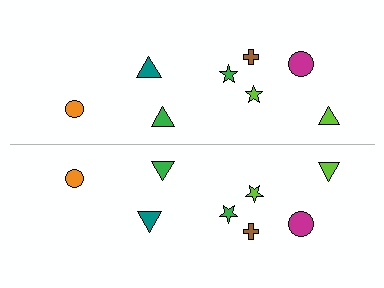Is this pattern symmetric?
Yes, this pattern has bilateral (reflection) symmetry.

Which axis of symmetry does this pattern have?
The pattern has a horizontal axis of symmetry running through the center of the image.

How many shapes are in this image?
There are 16 shapes in this image.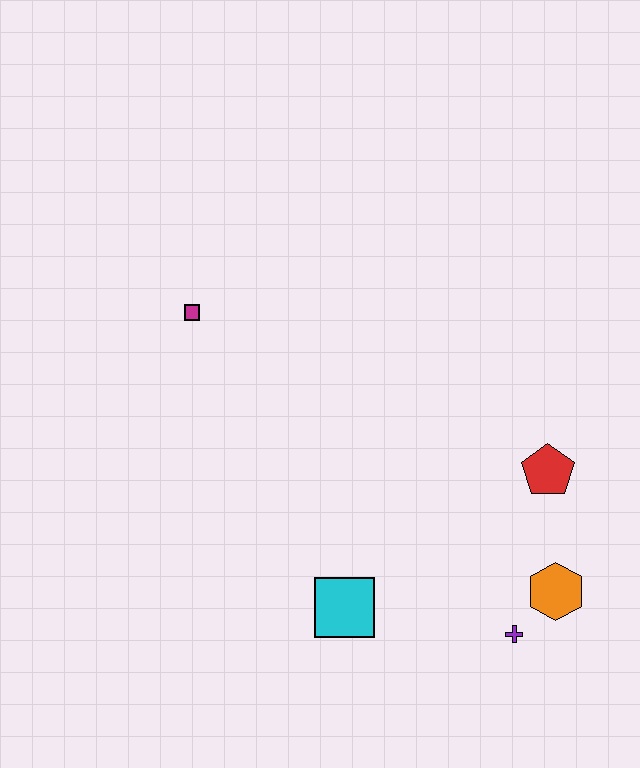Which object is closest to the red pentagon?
The orange hexagon is closest to the red pentagon.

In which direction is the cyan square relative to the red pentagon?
The cyan square is to the left of the red pentagon.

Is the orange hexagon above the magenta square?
No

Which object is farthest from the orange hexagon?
The magenta square is farthest from the orange hexagon.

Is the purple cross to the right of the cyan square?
Yes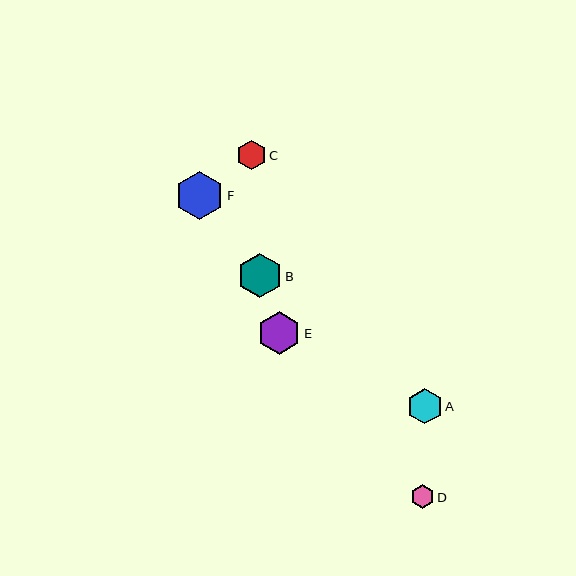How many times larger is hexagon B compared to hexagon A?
Hexagon B is approximately 1.3 times the size of hexagon A.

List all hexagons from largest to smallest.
From largest to smallest: F, B, E, A, C, D.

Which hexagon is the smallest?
Hexagon D is the smallest with a size of approximately 24 pixels.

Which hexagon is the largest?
Hexagon F is the largest with a size of approximately 48 pixels.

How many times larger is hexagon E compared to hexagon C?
Hexagon E is approximately 1.5 times the size of hexagon C.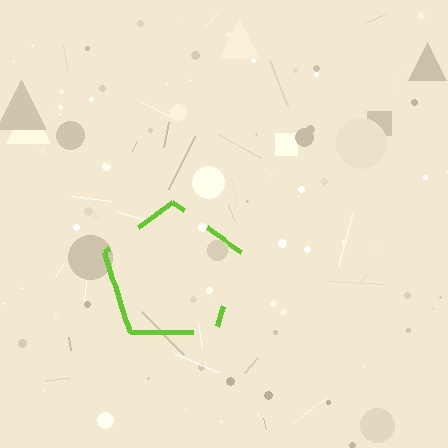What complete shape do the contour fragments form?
The contour fragments form a pentagon.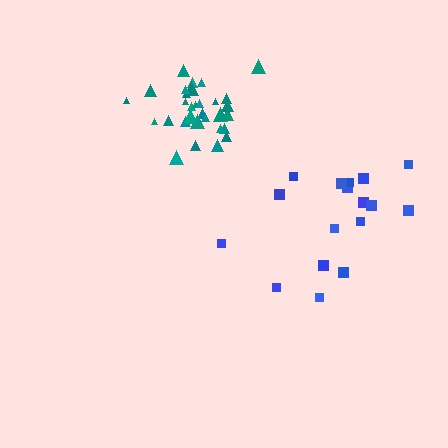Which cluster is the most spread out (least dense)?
Blue.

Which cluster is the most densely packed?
Teal.